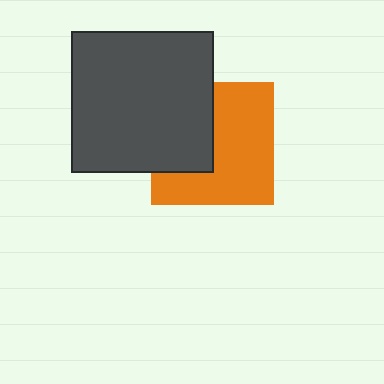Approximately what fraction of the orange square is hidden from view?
Roughly 38% of the orange square is hidden behind the dark gray square.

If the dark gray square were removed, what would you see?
You would see the complete orange square.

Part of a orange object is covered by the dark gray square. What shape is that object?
It is a square.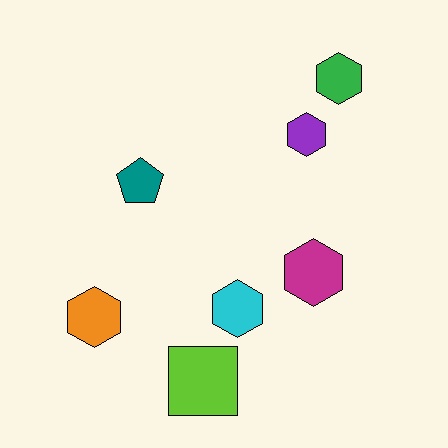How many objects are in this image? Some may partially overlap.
There are 7 objects.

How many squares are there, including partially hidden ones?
There is 1 square.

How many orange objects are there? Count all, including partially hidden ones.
There is 1 orange object.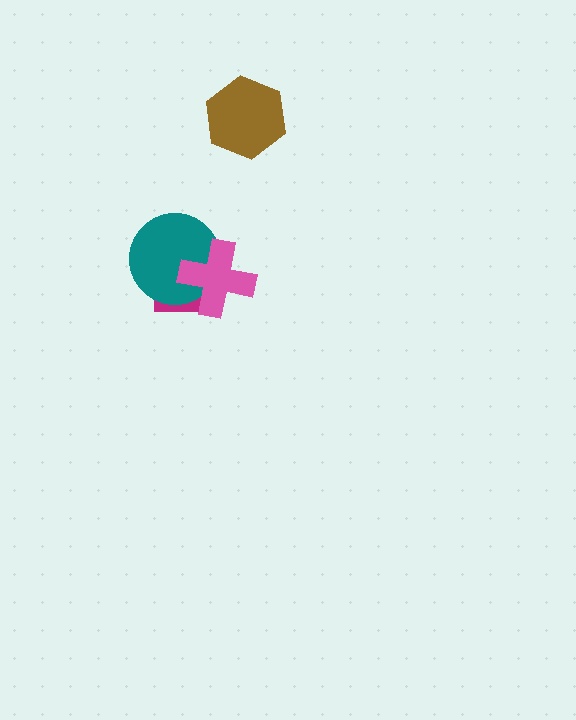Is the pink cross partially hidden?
No, no other shape covers it.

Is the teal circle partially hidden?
Yes, it is partially covered by another shape.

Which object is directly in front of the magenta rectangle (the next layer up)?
The teal circle is directly in front of the magenta rectangle.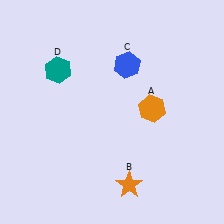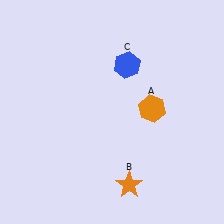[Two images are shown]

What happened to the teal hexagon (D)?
The teal hexagon (D) was removed in Image 2. It was in the top-left area of Image 1.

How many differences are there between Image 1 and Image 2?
There is 1 difference between the two images.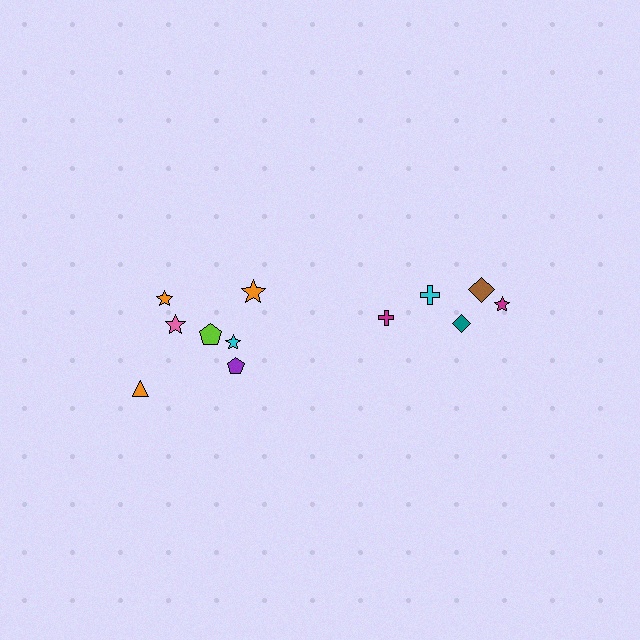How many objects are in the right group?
There are 5 objects.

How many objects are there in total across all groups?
There are 12 objects.